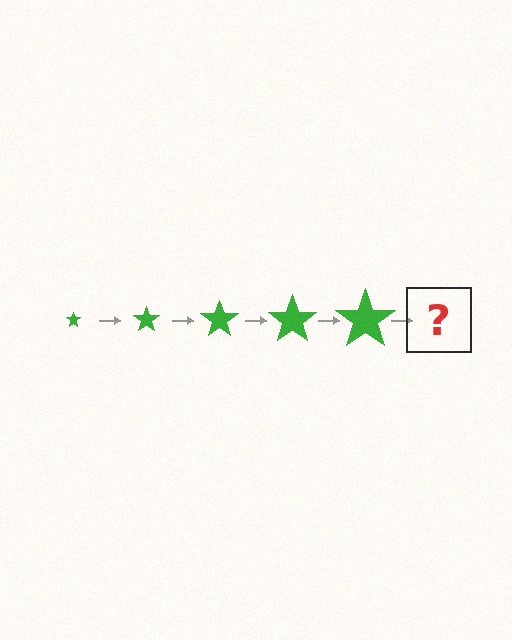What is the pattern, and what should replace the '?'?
The pattern is that the star gets progressively larger each step. The '?' should be a green star, larger than the previous one.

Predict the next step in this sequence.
The next step is a green star, larger than the previous one.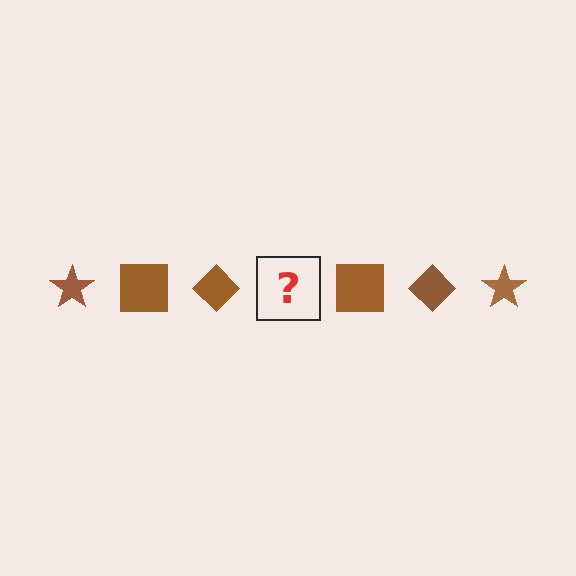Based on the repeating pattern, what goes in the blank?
The blank should be a brown star.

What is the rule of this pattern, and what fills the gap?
The rule is that the pattern cycles through star, square, diamond shapes in brown. The gap should be filled with a brown star.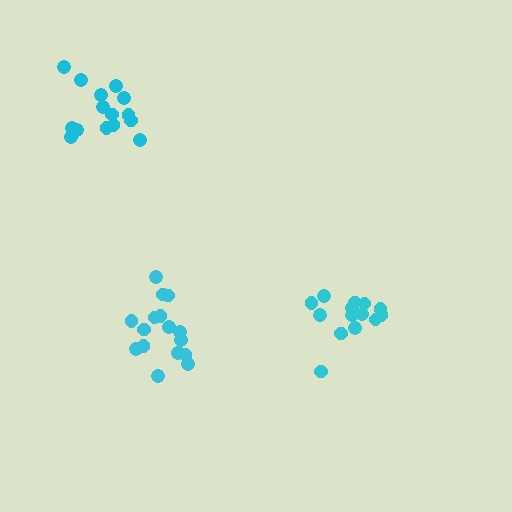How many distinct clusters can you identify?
There are 3 distinct clusters.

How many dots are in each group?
Group 1: 15 dots, Group 2: 16 dots, Group 3: 15 dots (46 total).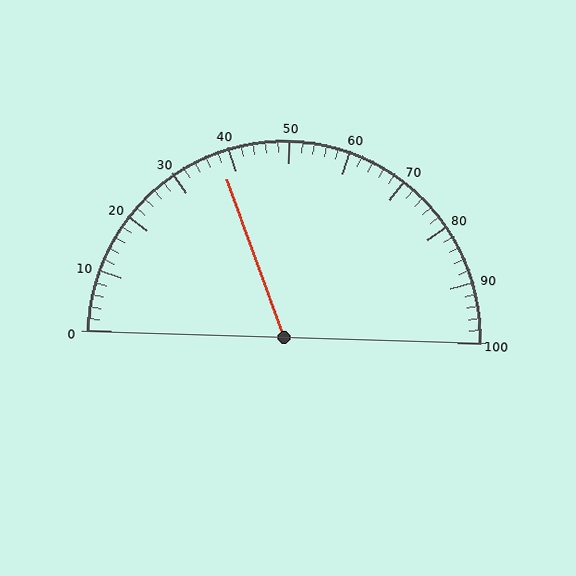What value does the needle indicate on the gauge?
The needle indicates approximately 38.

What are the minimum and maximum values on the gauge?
The gauge ranges from 0 to 100.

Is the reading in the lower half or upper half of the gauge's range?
The reading is in the lower half of the range (0 to 100).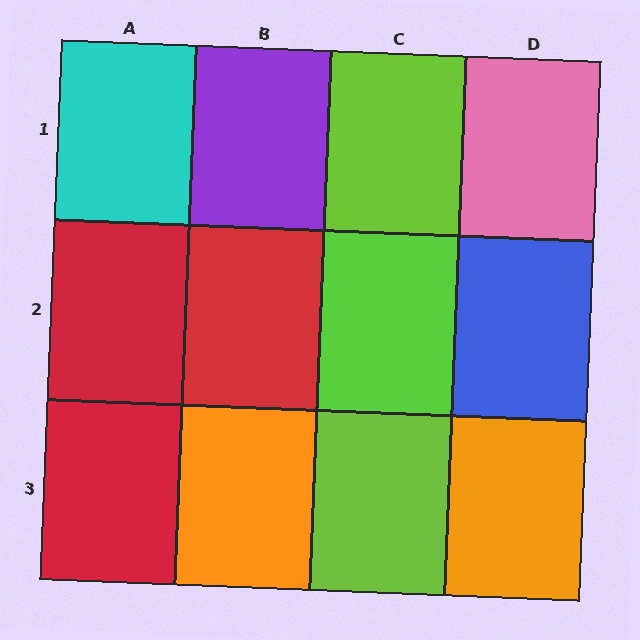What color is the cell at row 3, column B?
Orange.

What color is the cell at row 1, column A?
Cyan.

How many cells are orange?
2 cells are orange.